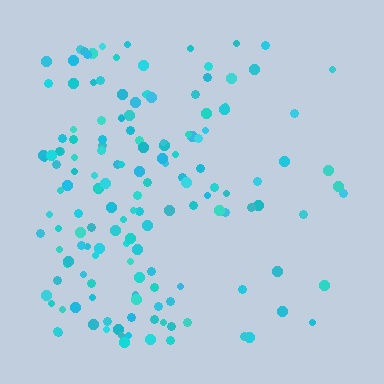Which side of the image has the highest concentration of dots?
The left.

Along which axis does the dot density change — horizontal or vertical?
Horizontal.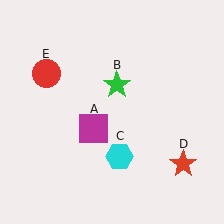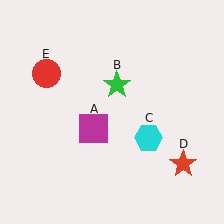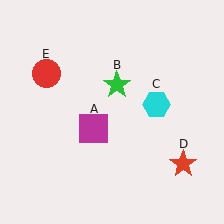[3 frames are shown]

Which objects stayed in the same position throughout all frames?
Magenta square (object A) and green star (object B) and red star (object D) and red circle (object E) remained stationary.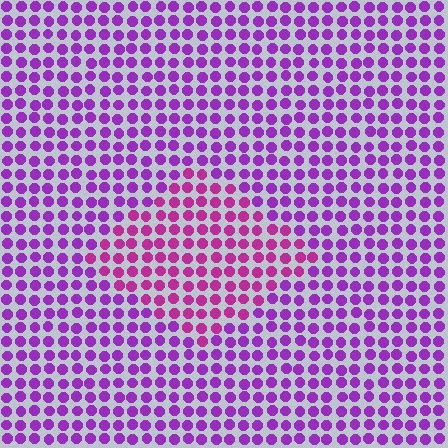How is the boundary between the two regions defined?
The boundary is defined purely by a slight shift in hue (about 30 degrees). Spacing, size, and orientation are identical on both sides.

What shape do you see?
I see a diamond.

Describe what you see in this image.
The image is filled with small purple elements in a uniform arrangement. A diamond-shaped region is visible where the elements are tinted to a slightly different hue, forming a subtle color boundary.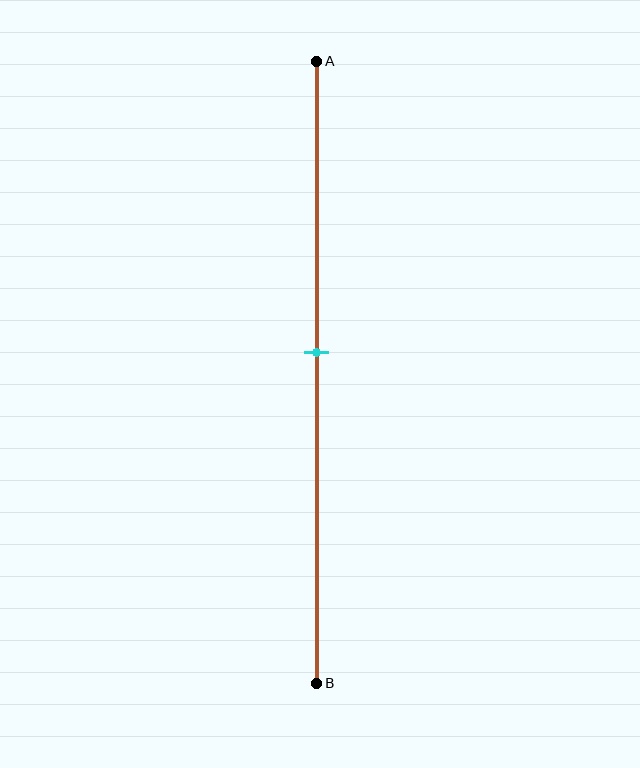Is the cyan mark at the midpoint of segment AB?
No, the mark is at about 45% from A, not at the 50% midpoint.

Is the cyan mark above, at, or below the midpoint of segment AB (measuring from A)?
The cyan mark is above the midpoint of segment AB.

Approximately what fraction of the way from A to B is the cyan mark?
The cyan mark is approximately 45% of the way from A to B.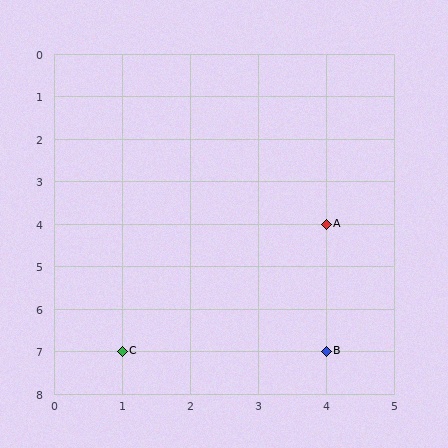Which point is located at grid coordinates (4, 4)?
Point A is at (4, 4).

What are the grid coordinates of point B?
Point B is at grid coordinates (4, 7).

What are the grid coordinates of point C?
Point C is at grid coordinates (1, 7).